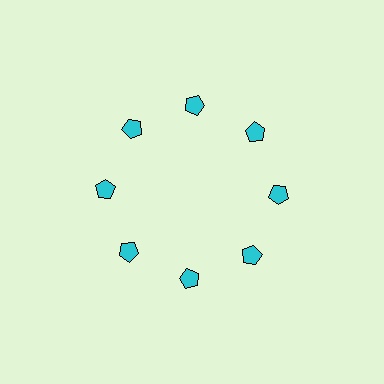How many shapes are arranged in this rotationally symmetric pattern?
There are 8 shapes, arranged in 8 groups of 1.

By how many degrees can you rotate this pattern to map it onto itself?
The pattern maps onto itself every 45 degrees of rotation.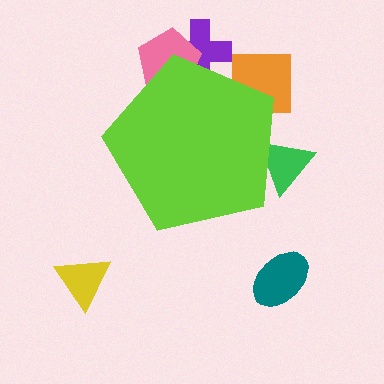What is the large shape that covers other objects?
A lime pentagon.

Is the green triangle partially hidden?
Yes, the green triangle is partially hidden behind the lime pentagon.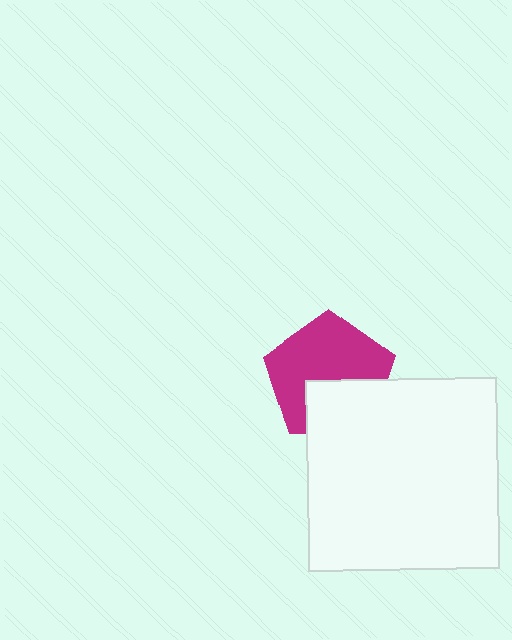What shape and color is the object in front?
The object in front is a white square.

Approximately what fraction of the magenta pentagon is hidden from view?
Roughly 35% of the magenta pentagon is hidden behind the white square.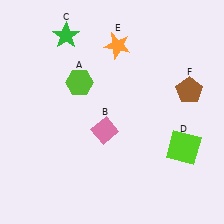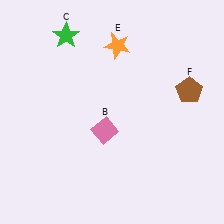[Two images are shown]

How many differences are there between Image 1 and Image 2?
There are 2 differences between the two images.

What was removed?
The lime hexagon (A), the lime square (D) were removed in Image 2.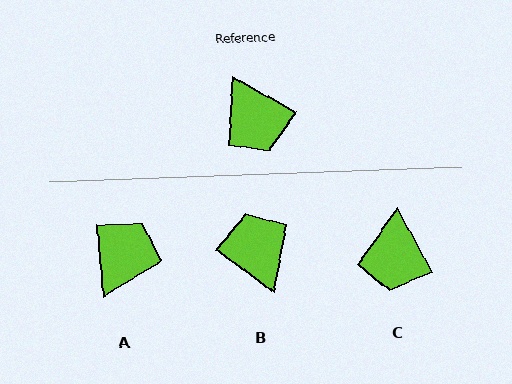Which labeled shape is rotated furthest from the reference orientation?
B, about 174 degrees away.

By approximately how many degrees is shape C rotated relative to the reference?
Approximately 32 degrees clockwise.